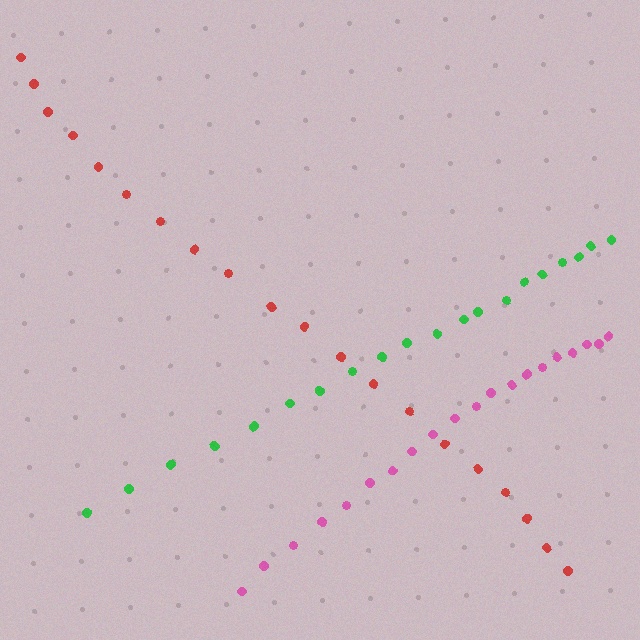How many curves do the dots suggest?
There are 3 distinct paths.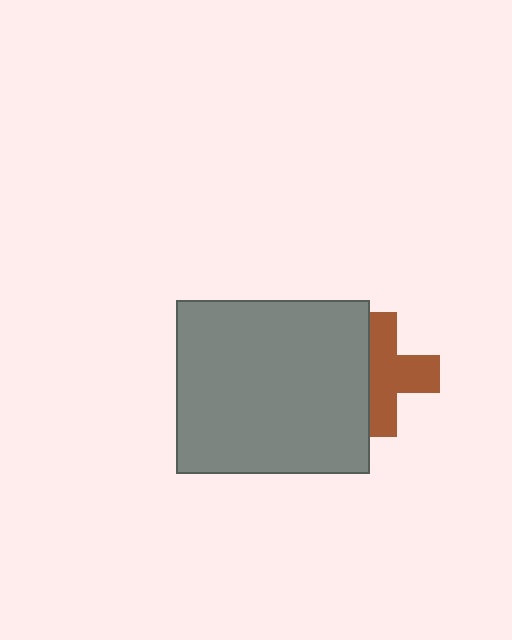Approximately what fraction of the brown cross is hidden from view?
Roughly 36% of the brown cross is hidden behind the gray rectangle.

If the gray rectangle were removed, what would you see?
You would see the complete brown cross.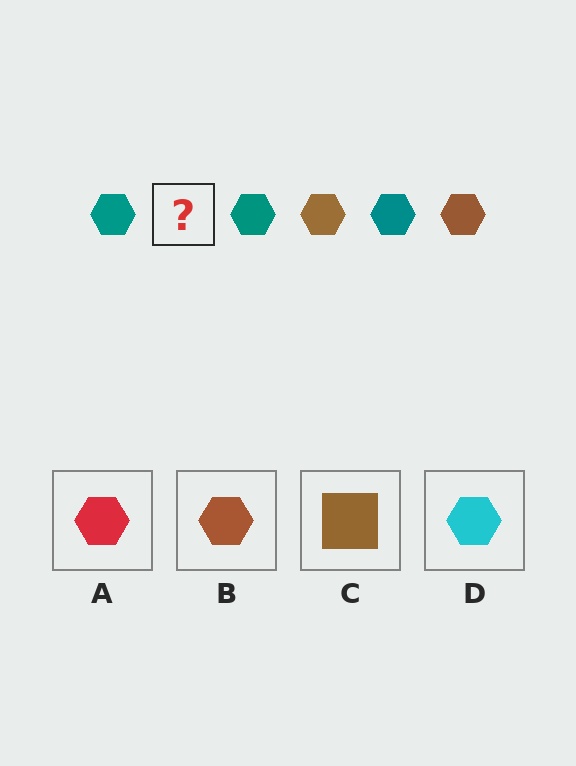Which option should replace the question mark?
Option B.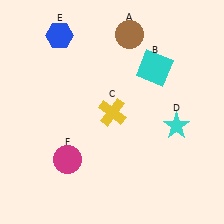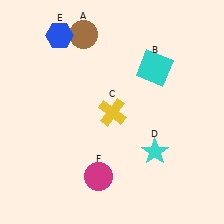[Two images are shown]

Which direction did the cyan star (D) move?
The cyan star (D) moved down.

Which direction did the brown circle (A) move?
The brown circle (A) moved left.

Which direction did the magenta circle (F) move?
The magenta circle (F) moved right.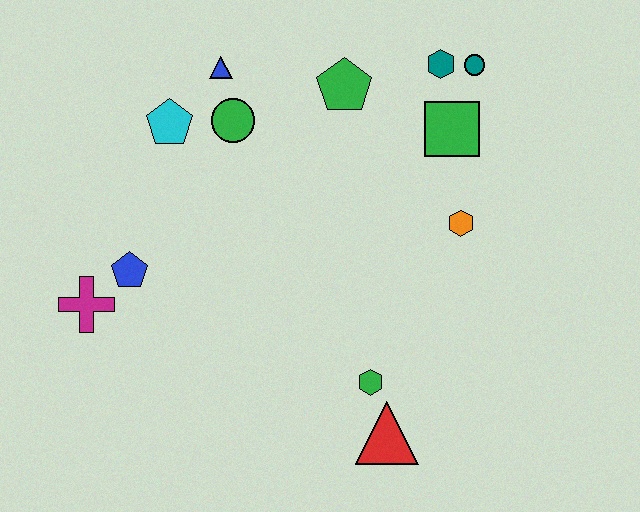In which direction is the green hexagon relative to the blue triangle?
The green hexagon is below the blue triangle.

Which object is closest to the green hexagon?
The red triangle is closest to the green hexagon.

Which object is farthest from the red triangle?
The blue triangle is farthest from the red triangle.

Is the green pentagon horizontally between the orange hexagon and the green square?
No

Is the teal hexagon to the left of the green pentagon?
No